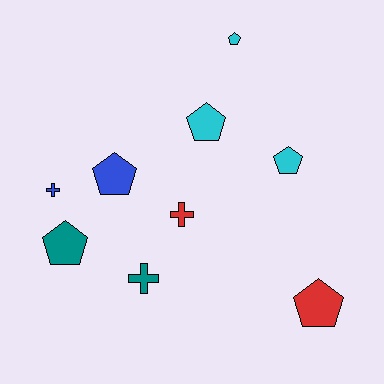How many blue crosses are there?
There is 1 blue cross.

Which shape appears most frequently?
Pentagon, with 6 objects.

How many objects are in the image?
There are 9 objects.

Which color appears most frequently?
Cyan, with 3 objects.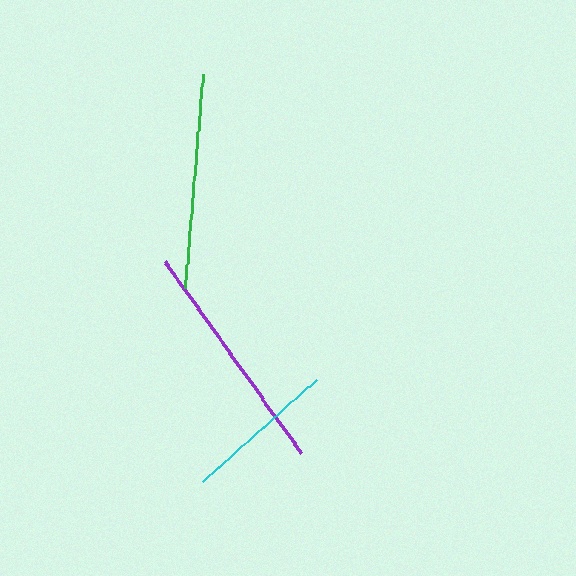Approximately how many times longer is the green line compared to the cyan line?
The green line is approximately 1.4 times the length of the cyan line.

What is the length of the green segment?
The green segment is approximately 214 pixels long.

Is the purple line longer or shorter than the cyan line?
The purple line is longer than the cyan line.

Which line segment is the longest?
The purple line is the longest at approximately 236 pixels.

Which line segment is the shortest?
The cyan line is the shortest at approximately 154 pixels.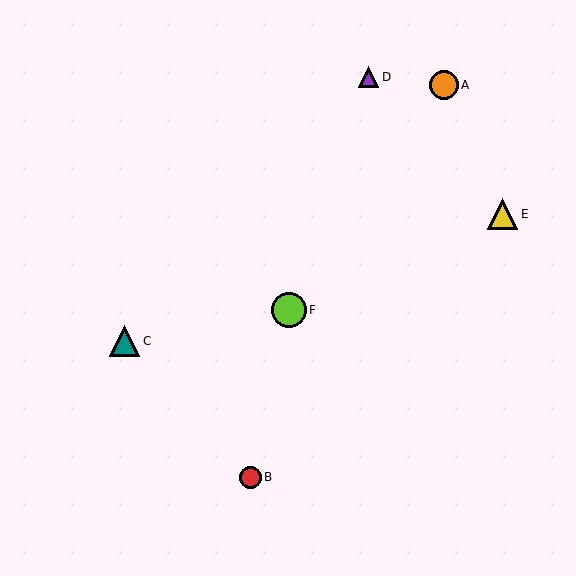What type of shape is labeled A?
Shape A is an orange circle.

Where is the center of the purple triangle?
The center of the purple triangle is at (369, 77).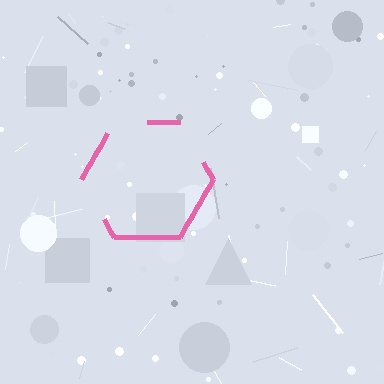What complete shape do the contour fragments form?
The contour fragments form a hexagon.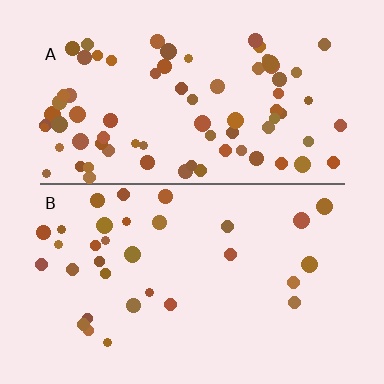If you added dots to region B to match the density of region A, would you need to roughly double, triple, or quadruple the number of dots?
Approximately double.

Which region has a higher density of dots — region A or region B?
A (the top).